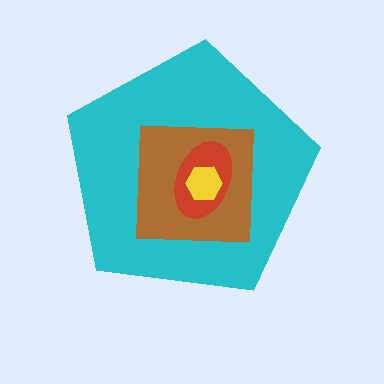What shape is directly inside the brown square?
The red ellipse.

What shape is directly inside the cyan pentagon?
The brown square.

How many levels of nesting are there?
4.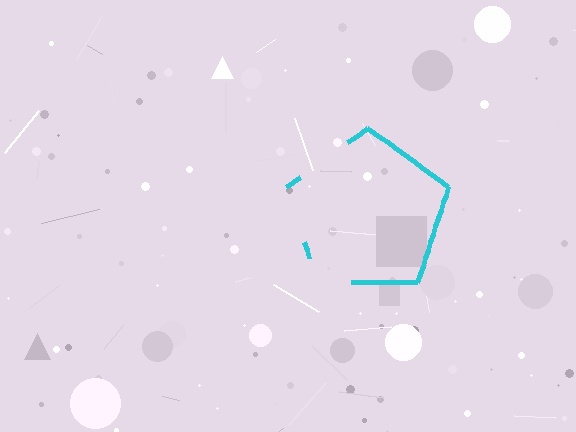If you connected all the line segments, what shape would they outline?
They would outline a pentagon.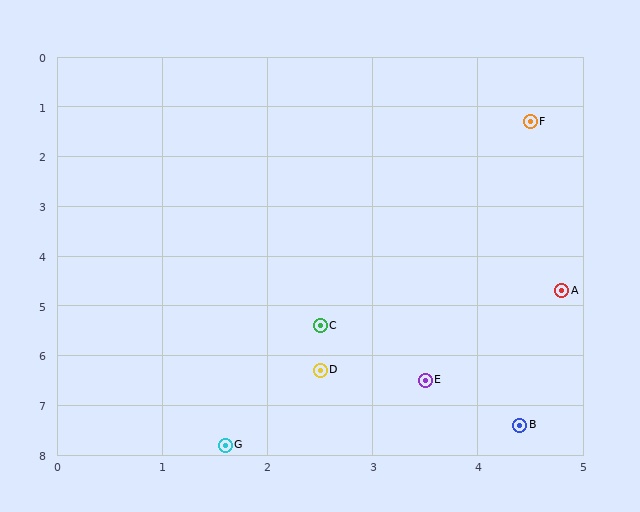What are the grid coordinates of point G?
Point G is at approximately (1.6, 7.8).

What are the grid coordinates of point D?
Point D is at approximately (2.5, 6.3).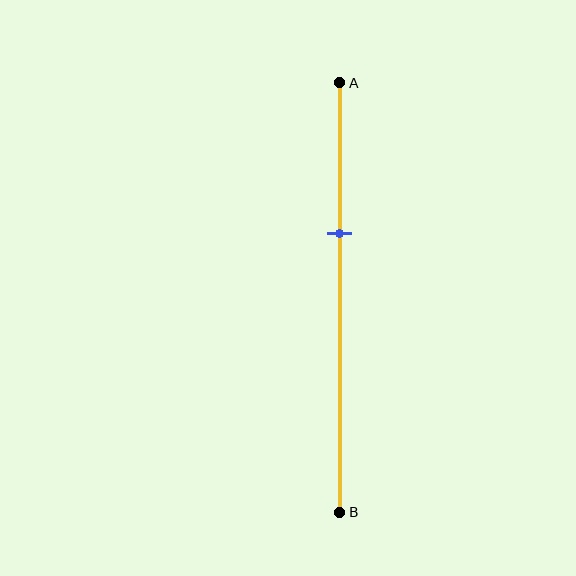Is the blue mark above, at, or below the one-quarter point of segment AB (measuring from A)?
The blue mark is below the one-quarter point of segment AB.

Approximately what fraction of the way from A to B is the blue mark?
The blue mark is approximately 35% of the way from A to B.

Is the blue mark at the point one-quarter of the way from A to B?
No, the mark is at about 35% from A, not at the 25% one-quarter point.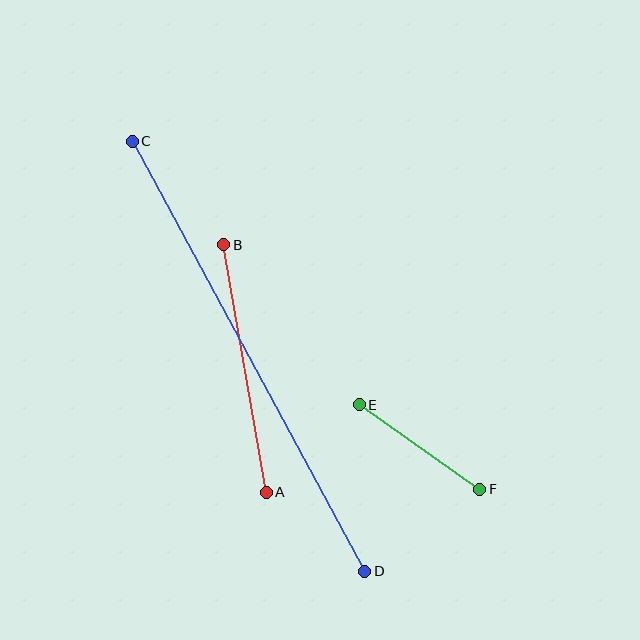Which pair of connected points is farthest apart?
Points C and D are farthest apart.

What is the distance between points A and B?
The distance is approximately 251 pixels.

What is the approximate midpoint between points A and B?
The midpoint is at approximately (245, 368) pixels.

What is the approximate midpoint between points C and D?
The midpoint is at approximately (248, 356) pixels.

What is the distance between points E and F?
The distance is approximately 147 pixels.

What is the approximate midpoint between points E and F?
The midpoint is at approximately (419, 447) pixels.